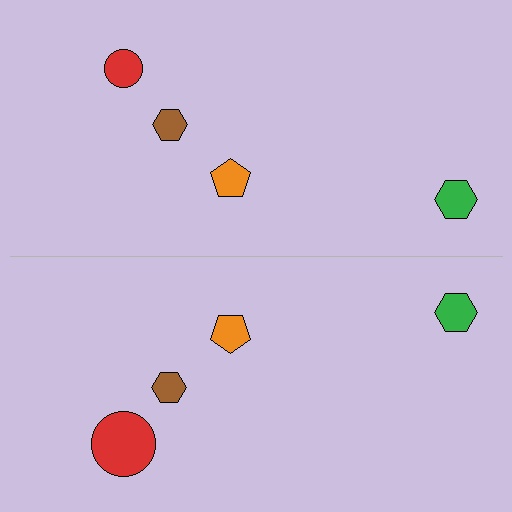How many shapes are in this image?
There are 8 shapes in this image.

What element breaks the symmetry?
The red circle on the bottom side has a different size than its mirror counterpart.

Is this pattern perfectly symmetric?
No, the pattern is not perfectly symmetric. The red circle on the bottom side has a different size than its mirror counterpart.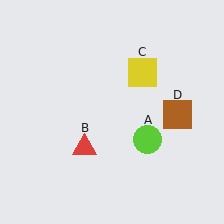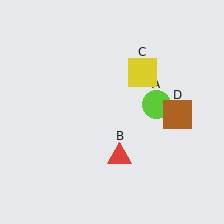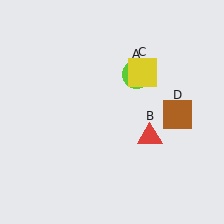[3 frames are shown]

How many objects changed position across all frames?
2 objects changed position: lime circle (object A), red triangle (object B).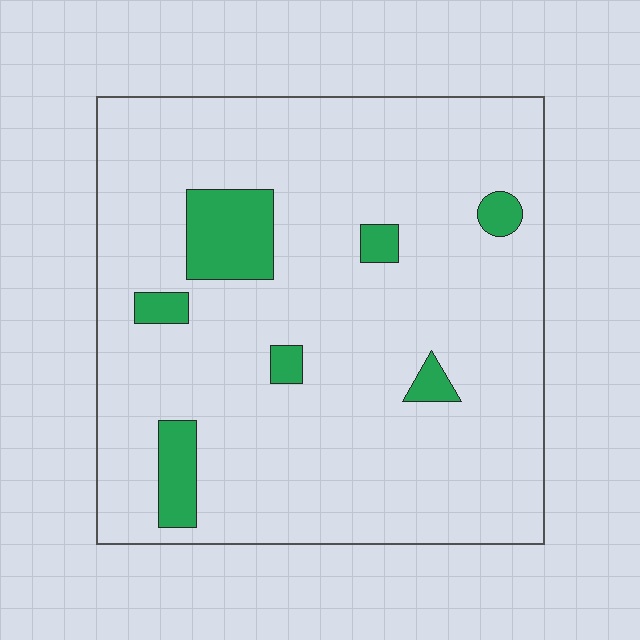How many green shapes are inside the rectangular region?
7.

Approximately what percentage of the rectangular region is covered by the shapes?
Approximately 10%.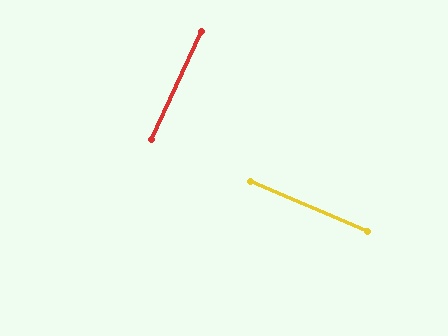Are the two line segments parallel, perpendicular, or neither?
Perpendicular — they meet at approximately 88°.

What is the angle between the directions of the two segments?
Approximately 88 degrees.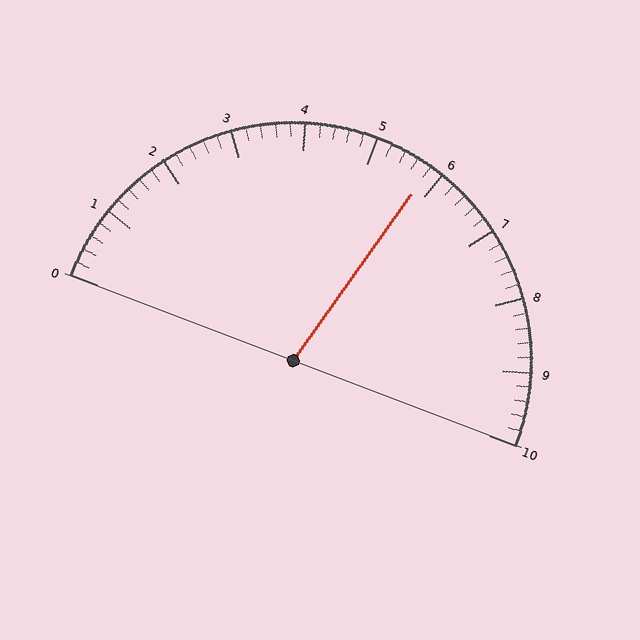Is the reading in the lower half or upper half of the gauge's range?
The reading is in the upper half of the range (0 to 10).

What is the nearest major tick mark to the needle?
The nearest major tick mark is 6.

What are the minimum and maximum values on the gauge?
The gauge ranges from 0 to 10.